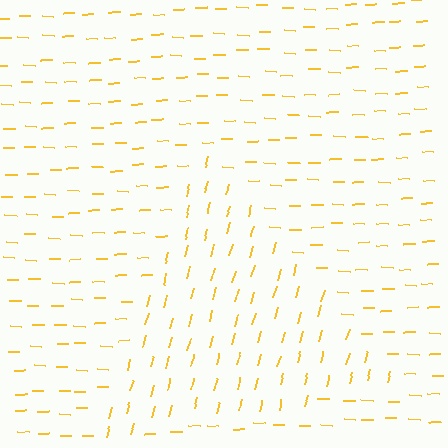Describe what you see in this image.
The image is filled with small yellow line segments. A triangle region in the image has lines oriented differently from the surrounding lines, creating a visible texture boundary.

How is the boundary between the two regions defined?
The boundary is defined purely by a change in line orientation (approximately 75 degrees difference). All lines are the same color and thickness.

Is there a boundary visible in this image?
Yes, there is a texture boundary formed by a change in line orientation.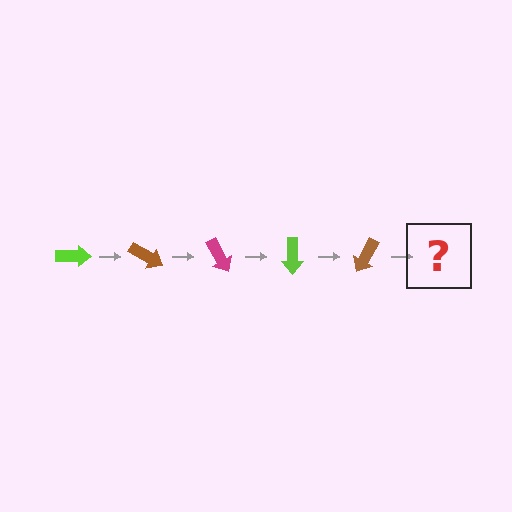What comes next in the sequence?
The next element should be a magenta arrow, rotated 150 degrees from the start.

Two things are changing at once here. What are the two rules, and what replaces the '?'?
The two rules are that it rotates 30 degrees each step and the color cycles through lime, brown, and magenta. The '?' should be a magenta arrow, rotated 150 degrees from the start.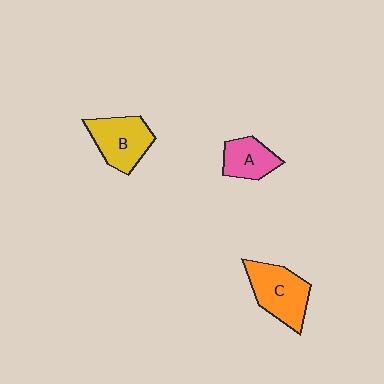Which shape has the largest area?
Shape C (orange).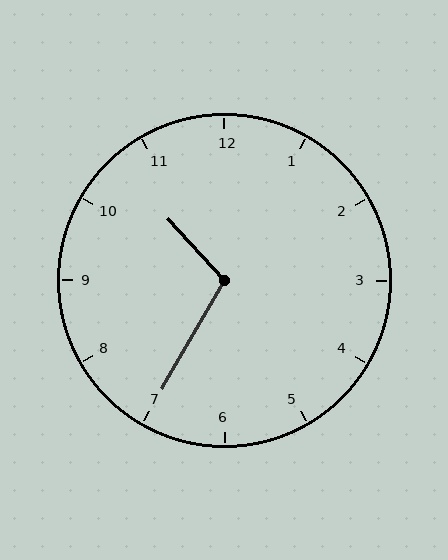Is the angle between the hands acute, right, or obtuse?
It is obtuse.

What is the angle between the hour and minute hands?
Approximately 108 degrees.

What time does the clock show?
10:35.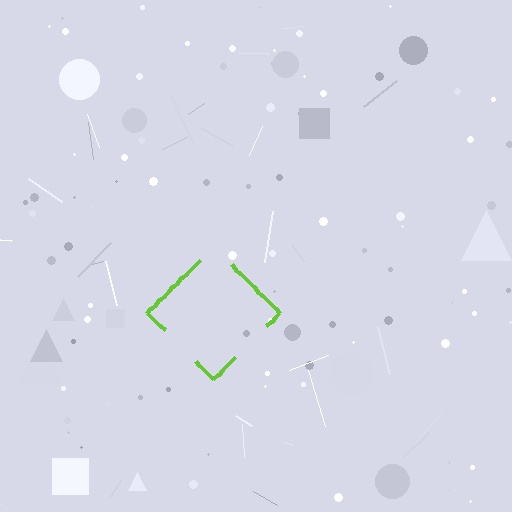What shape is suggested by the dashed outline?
The dashed outline suggests a diamond.